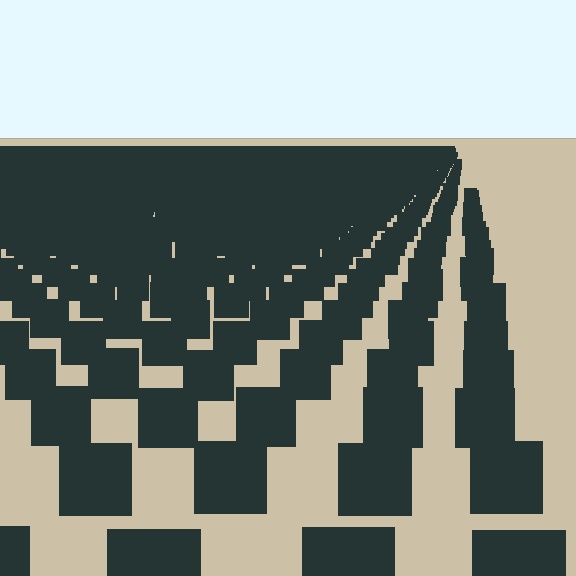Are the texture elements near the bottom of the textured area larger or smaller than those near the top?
Larger. Near the bottom, elements are closer to the viewer and appear at a bigger on-screen size.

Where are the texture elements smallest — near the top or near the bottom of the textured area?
Near the top.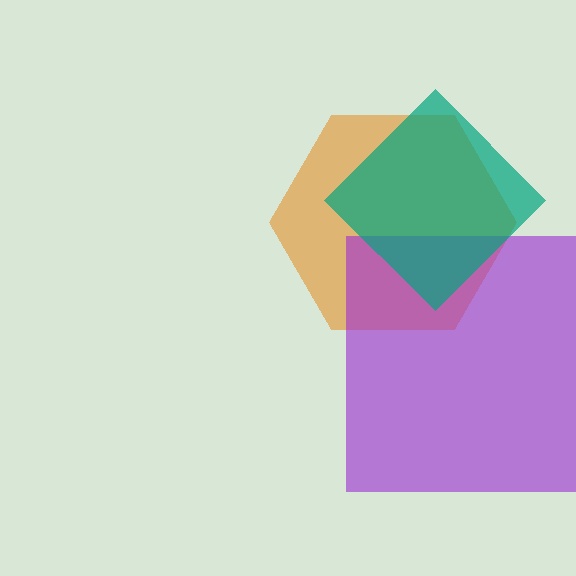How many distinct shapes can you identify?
There are 3 distinct shapes: an orange hexagon, a purple square, a teal diamond.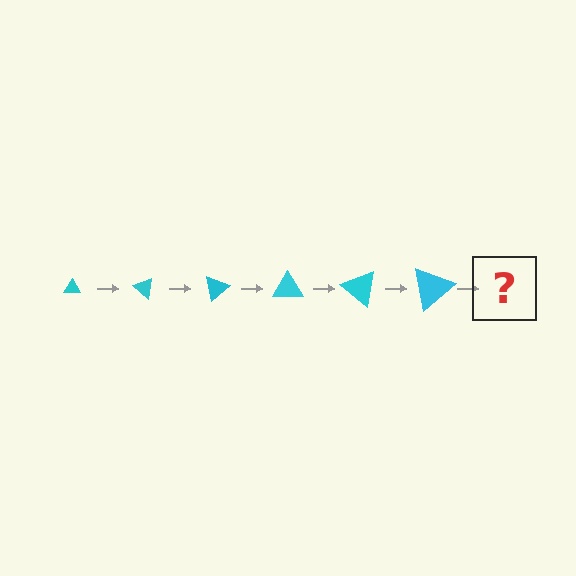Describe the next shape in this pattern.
It should be a triangle, larger than the previous one and rotated 240 degrees from the start.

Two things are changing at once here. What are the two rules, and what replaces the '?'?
The two rules are that the triangle grows larger each step and it rotates 40 degrees each step. The '?' should be a triangle, larger than the previous one and rotated 240 degrees from the start.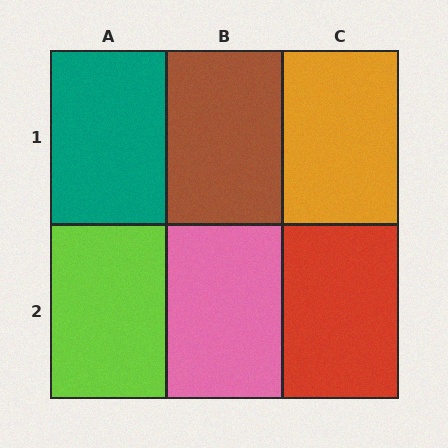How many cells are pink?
1 cell is pink.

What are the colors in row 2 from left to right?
Lime, pink, red.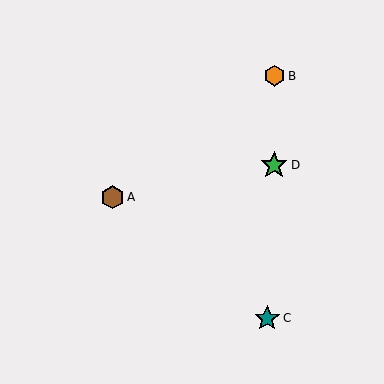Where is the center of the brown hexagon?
The center of the brown hexagon is at (112, 197).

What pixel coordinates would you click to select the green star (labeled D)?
Click at (274, 165) to select the green star D.